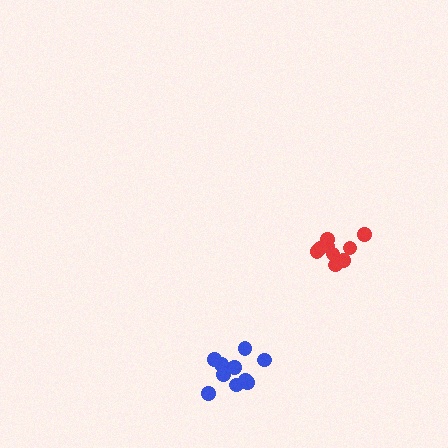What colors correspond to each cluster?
The clusters are colored: red, blue.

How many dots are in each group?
Group 1: 9 dots, Group 2: 10 dots (19 total).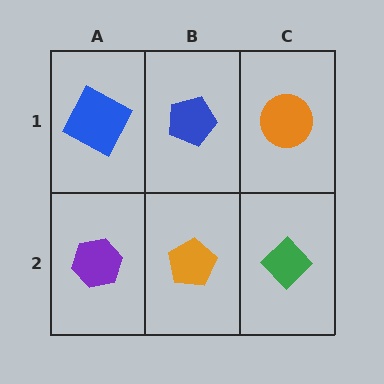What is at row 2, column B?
An orange pentagon.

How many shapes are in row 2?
3 shapes.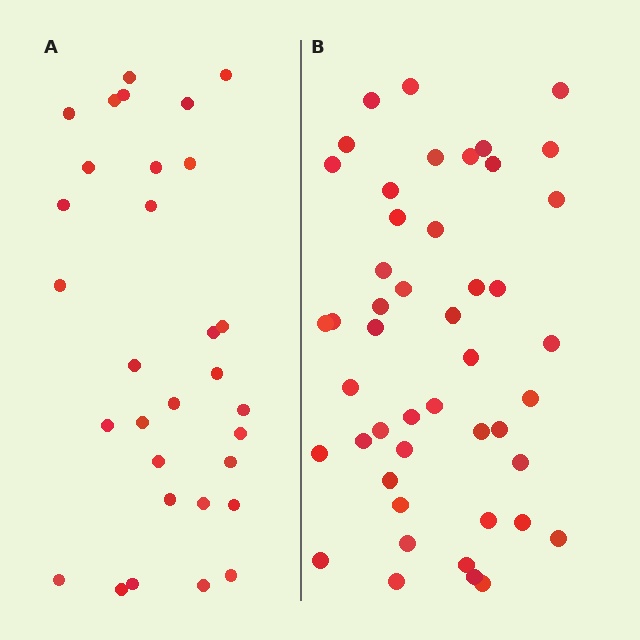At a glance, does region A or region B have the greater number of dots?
Region B (the right region) has more dots.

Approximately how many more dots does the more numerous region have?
Region B has approximately 15 more dots than region A.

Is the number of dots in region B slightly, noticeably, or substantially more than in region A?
Region B has substantially more. The ratio is roughly 1.5 to 1.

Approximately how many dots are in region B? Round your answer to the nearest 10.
About 50 dots. (The exact count is 47, which rounds to 50.)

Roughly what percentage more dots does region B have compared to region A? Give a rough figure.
About 50% more.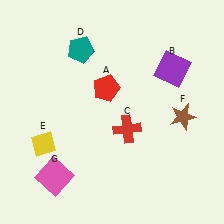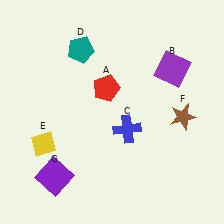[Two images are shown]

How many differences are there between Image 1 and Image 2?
There are 2 differences between the two images.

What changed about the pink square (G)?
In Image 1, G is pink. In Image 2, it changed to purple.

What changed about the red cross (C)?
In Image 1, C is red. In Image 2, it changed to blue.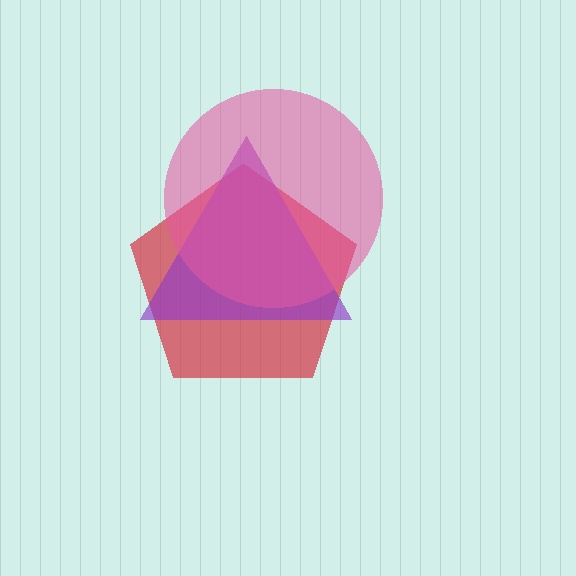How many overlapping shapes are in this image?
There are 3 overlapping shapes in the image.